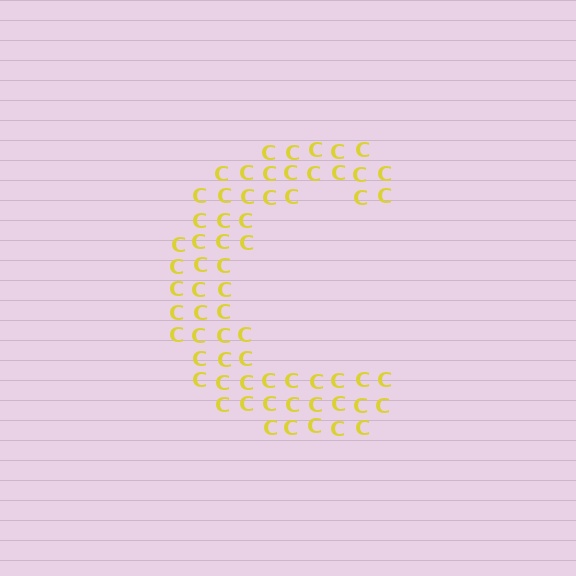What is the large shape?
The large shape is the letter C.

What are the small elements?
The small elements are letter C's.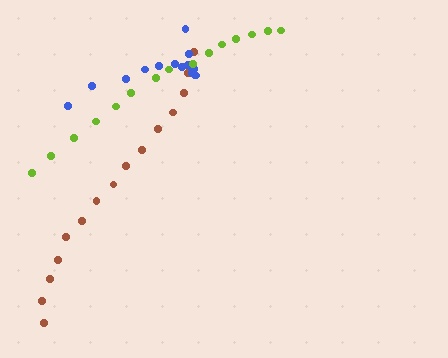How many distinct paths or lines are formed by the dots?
There are 3 distinct paths.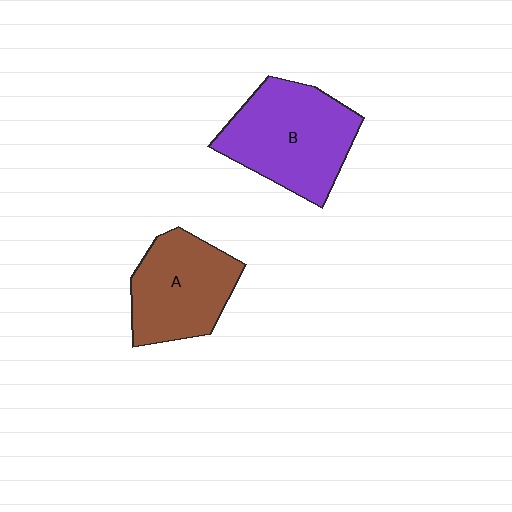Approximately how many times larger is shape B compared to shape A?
Approximately 1.2 times.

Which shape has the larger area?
Shape B (purple).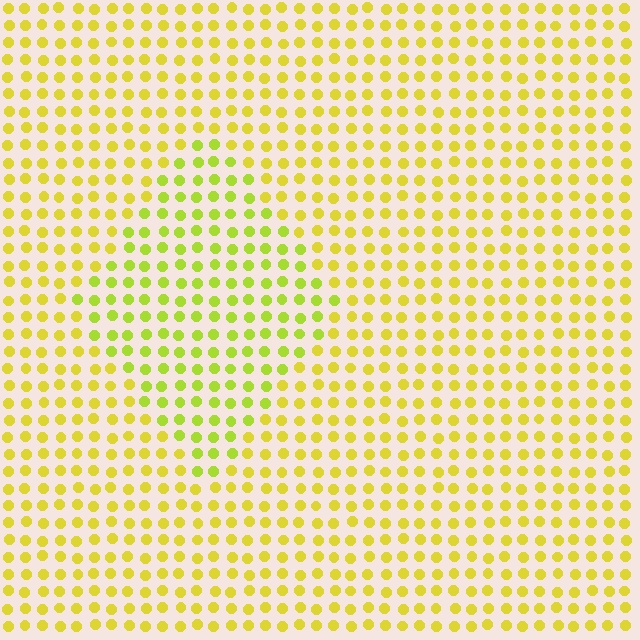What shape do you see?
I see a diamond.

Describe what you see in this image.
The image is filled with small yellow elements in a uniform arrangement. A diamond-shaped region is visible where the elements are tinted to a slightly different hue, forming a subtle color boundary.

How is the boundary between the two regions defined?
The boundary is defined purely by a slight shift in hue (about 22 degrees). Spacing, size, and orientation are identical on both sides.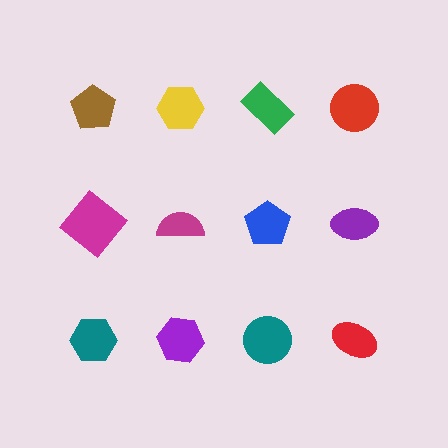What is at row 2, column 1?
A magenta diamond.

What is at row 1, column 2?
A yellow hexagon.